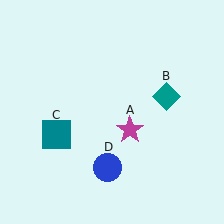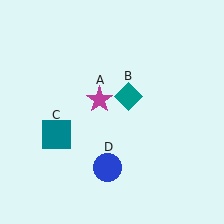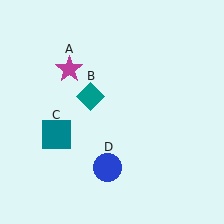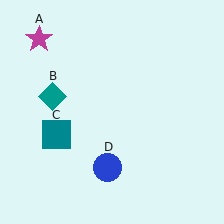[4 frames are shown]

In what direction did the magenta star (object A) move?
The magenta star (object A) moved up and to the left.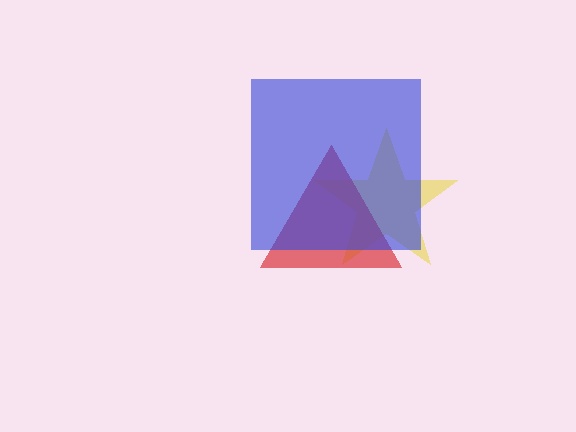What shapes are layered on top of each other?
The layered shapes are: a yellow star, a red triangle, a blue square.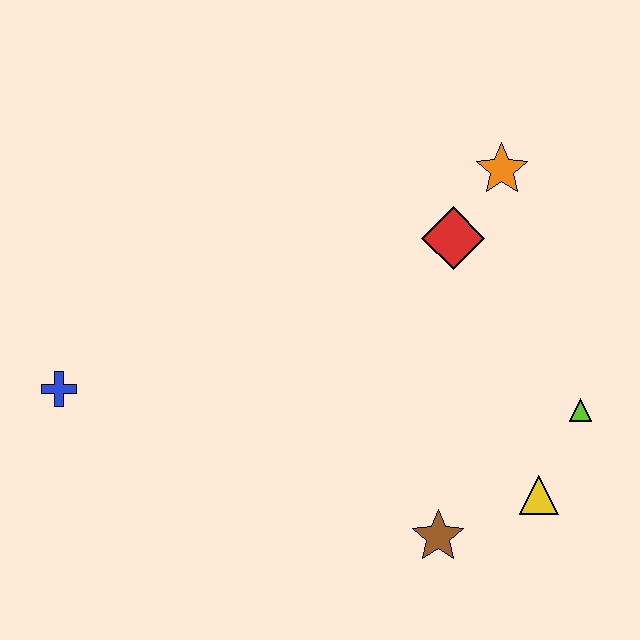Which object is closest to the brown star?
The yellow triangle is closest to the brown star.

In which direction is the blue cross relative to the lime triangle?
The blue cross is to the left of the lime triangle.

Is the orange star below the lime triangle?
No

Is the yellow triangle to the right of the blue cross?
Yes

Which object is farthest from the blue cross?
The lime triangle is farthest from the blue cross.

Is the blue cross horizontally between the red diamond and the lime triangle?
No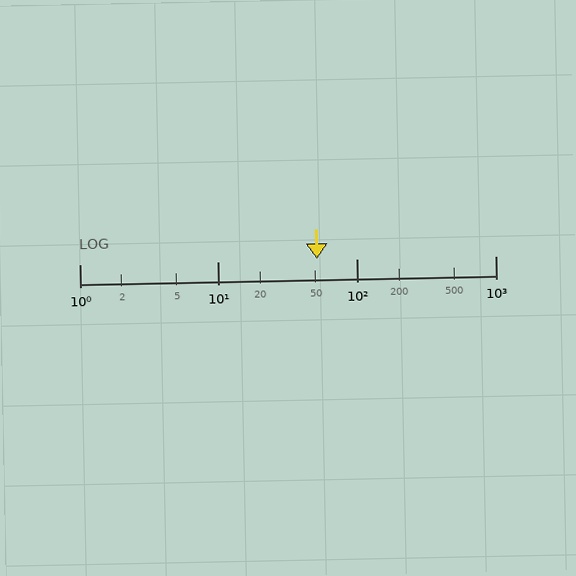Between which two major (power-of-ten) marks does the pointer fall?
The pointer is between 10 and 100.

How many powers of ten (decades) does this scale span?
The scale spans 3 decades, from 1 to 1000.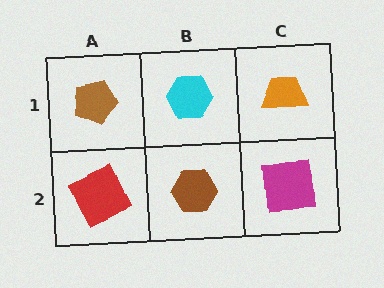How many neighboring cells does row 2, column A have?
2.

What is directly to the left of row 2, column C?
A brown hexagon.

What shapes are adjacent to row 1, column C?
A magenta square (row 2, column C), a cyan hexagon (row 1, column B).